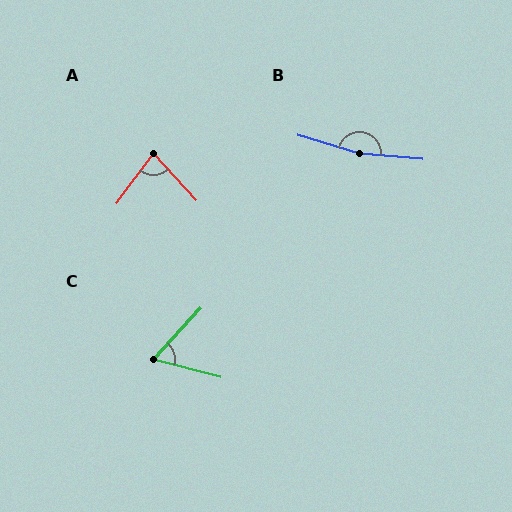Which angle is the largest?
B, at approximately 168 degrees.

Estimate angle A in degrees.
Approximately 79 degrees.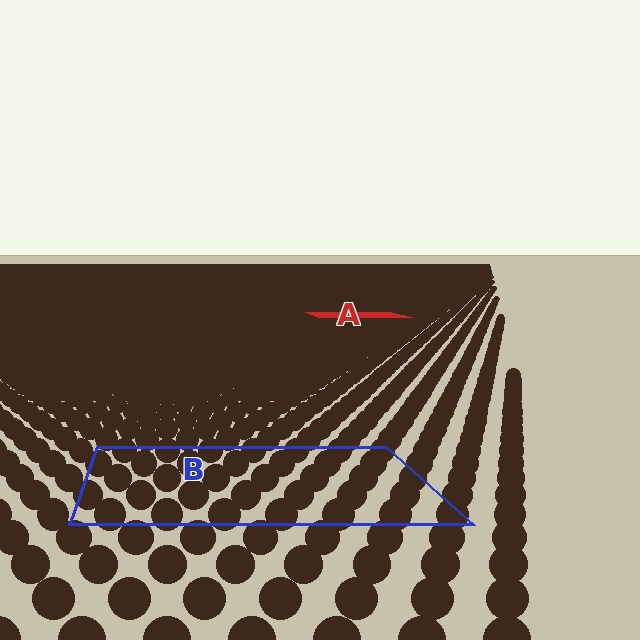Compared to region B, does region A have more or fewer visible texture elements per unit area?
Region A has more texture elements per unit area — they are packed more densely because it is farther away.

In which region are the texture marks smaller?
The texture marks are smaller in region A, because it is farther away.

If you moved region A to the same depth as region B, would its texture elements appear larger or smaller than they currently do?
They would appear larger. At a closer depth, the same texture elements are projected at a bigger on-screen size.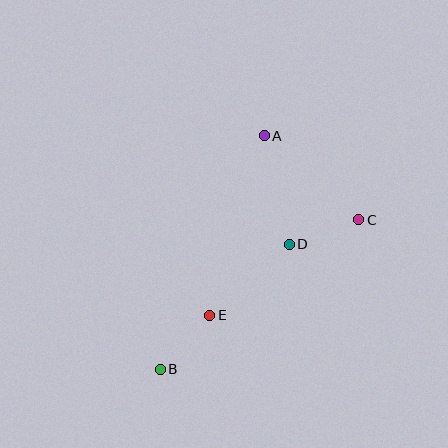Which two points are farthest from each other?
Points A and B are farthest from each other.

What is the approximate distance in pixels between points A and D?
The distance between A and D is approximately 112 pixels.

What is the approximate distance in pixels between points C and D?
The distance between C and D is approximately 74 pixels.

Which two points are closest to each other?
Points B and E are closest to each other.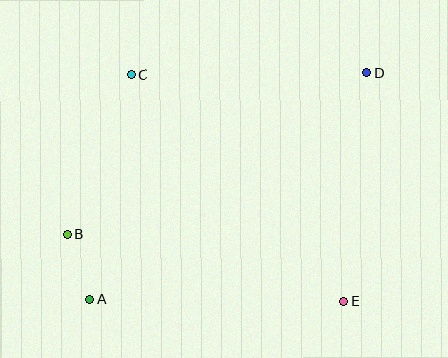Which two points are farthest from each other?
Points A and D are farthest from each other.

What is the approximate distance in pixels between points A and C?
The distance between A and C is approximately 229 pixels.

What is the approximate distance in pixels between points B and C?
The distance between B and C is approximately 172 pixels.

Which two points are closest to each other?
Points A and B are closest to each other.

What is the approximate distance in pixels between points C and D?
The distance between C and D is approximately 236 pixels.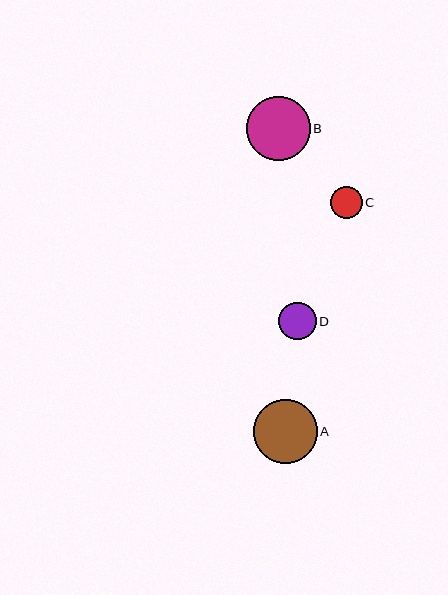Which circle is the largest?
Circle A is the largest with a size of approximately 64 pixels.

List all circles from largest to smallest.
From largest to smallest: A, B, D, C.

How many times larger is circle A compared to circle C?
Circle A is approximately 2.0 times the size of circle C.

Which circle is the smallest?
Circle C is the smallest with a size of approximately 32 pixels.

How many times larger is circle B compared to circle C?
Circle B is approximately 2.0 times the size of circle C.